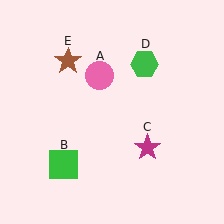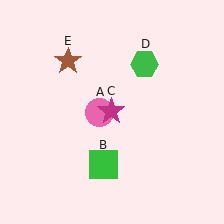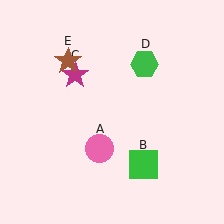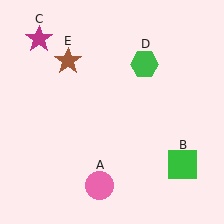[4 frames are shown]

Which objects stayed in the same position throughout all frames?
Green hexagon (object D) and brown star (object E) remained stationary.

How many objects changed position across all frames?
3 objects changed position: pink circle (object A), green square (object B), magenta star (object C).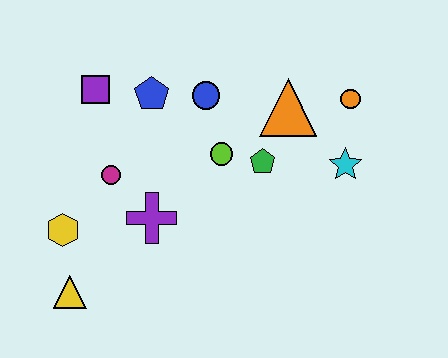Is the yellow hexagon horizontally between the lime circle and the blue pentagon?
No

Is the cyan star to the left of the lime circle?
No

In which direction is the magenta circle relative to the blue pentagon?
The magenta circle is below the blue pentagon.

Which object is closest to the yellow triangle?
The yellow hexagon is closest to the yellow triangle.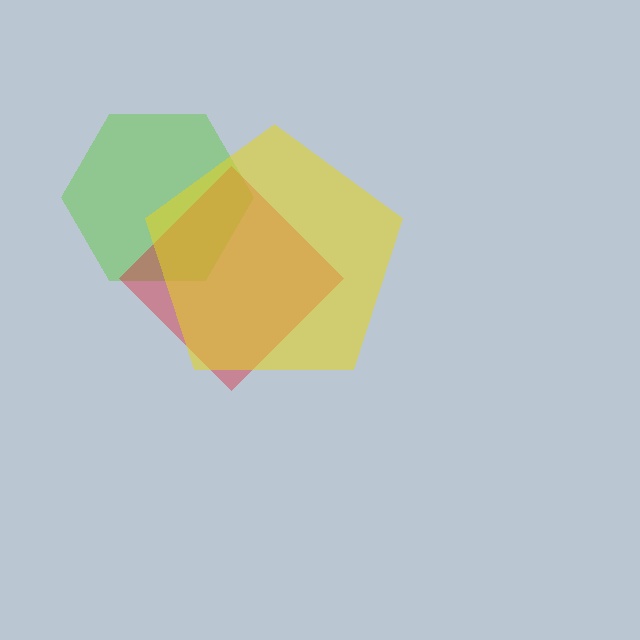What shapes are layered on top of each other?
The layered shapes are: a lime hexagon, a red diamond, a yellow pentagon.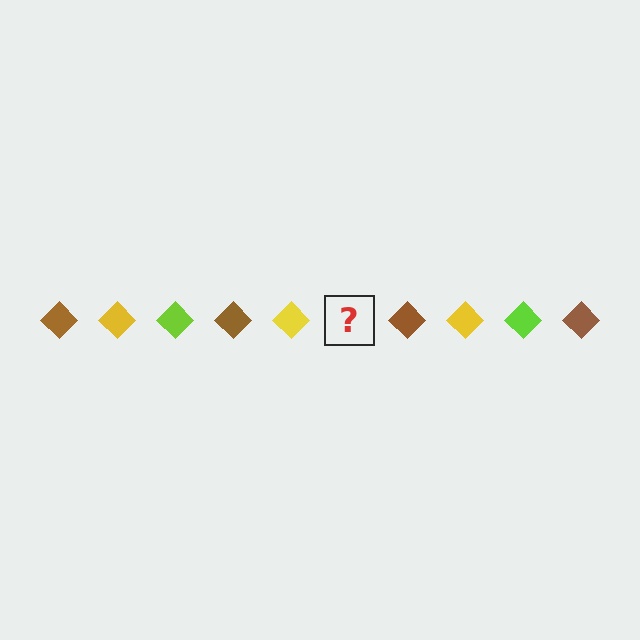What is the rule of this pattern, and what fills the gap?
The rule is that the pattern cycles through brown, yellow, lime diamonds. The gap should be filled with a lime diamond.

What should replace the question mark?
The question mark should be replaced with a lime diamond.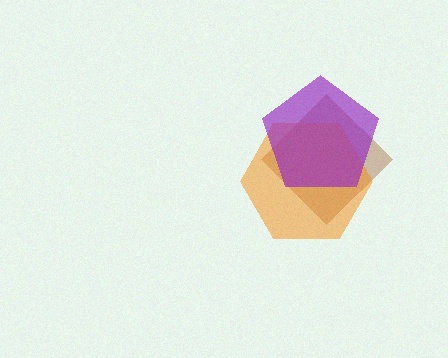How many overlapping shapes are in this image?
There are 3 overlapping shapes in the image.